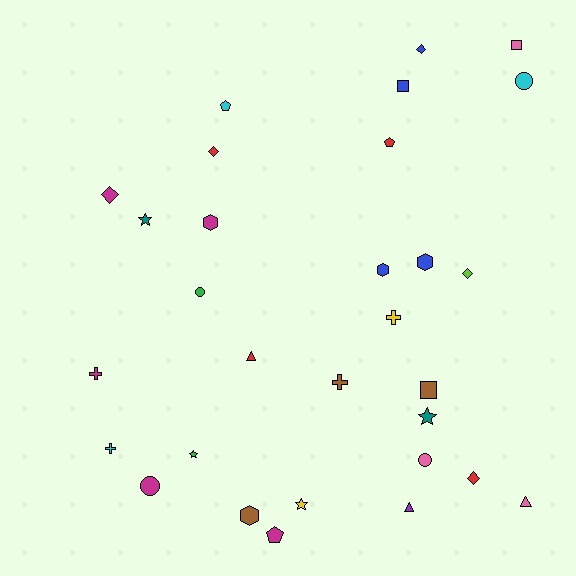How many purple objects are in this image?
There is 1 purple object.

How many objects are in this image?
There are 30 objects.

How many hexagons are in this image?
There are 4 hexagons.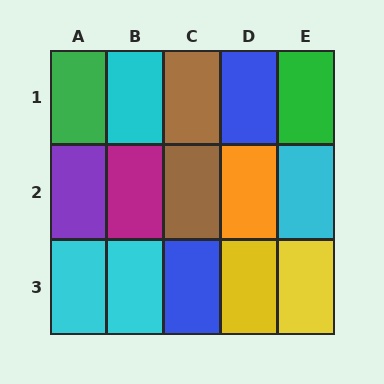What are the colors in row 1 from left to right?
Green, cyan, brown, blue, green.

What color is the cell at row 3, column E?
Yellow.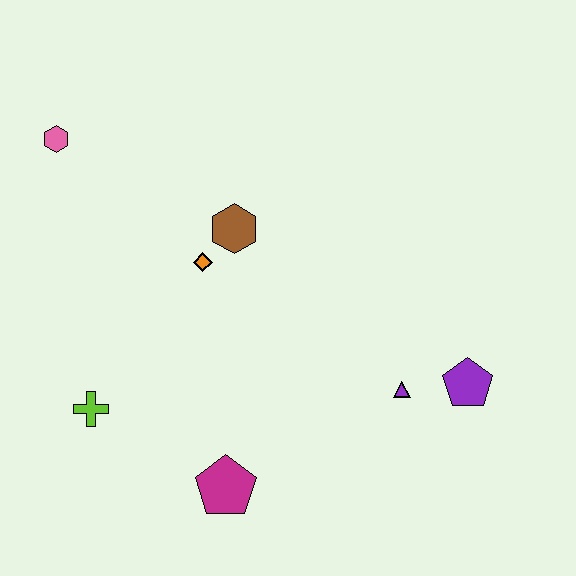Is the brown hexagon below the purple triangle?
No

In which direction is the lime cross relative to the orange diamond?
The lime cross is below the orange diamond.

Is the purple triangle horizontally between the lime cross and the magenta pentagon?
No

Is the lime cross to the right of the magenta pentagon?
No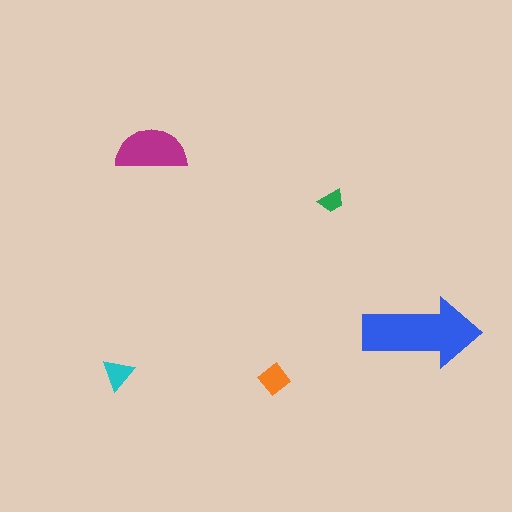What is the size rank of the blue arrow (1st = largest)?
1st.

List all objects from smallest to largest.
The green trapezoid, the cyan triangle, the orange diamond, the magenta semicircle, the blue arrow.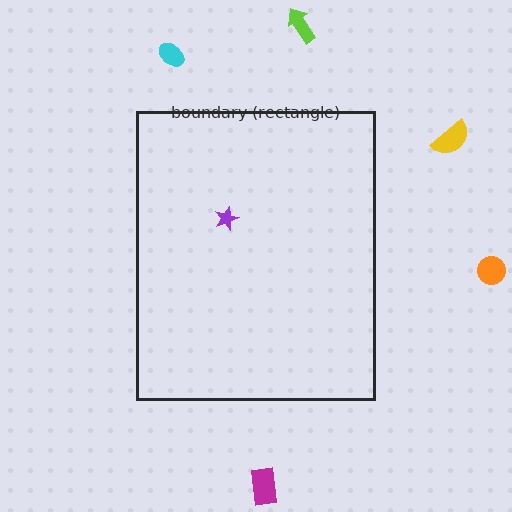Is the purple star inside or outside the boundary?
Inside.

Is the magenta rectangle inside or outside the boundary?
Outside.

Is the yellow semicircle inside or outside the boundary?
Outside.